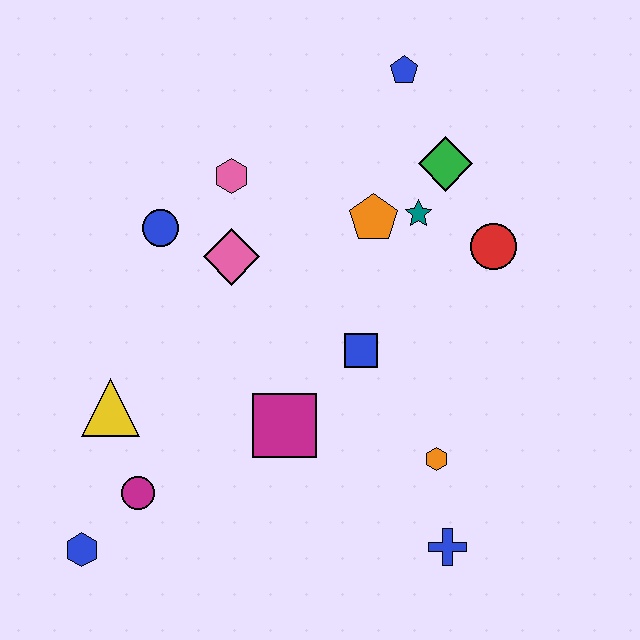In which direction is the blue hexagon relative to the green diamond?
The blue hexagon is below the green diamond.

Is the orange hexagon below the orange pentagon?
Yes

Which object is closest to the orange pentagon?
The teal star is closest to the orange pentagon.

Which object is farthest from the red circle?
The blue hexagon is farthest from the red circle.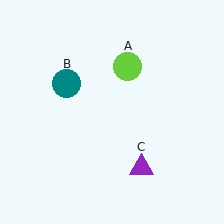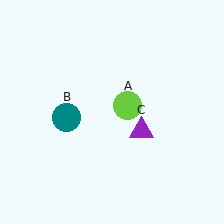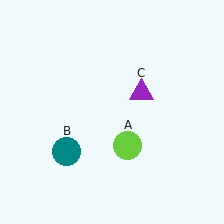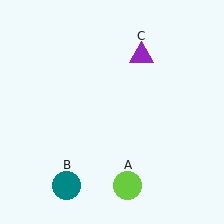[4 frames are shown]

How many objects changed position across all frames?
3 objects changed position: lime circle (object A), teal circle (object B), purple triangle (object C).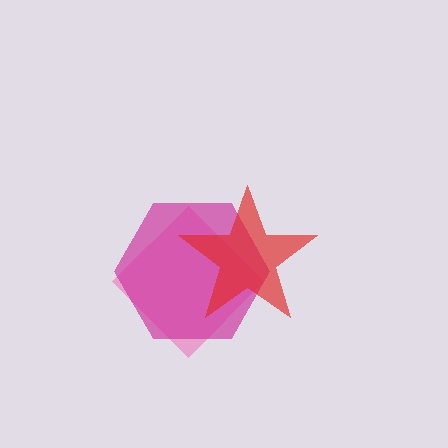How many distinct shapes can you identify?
There are 3 distinct shapes: a pink diamond, a magenta hexagon, a red star.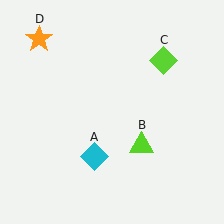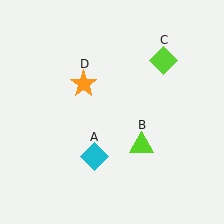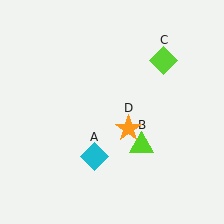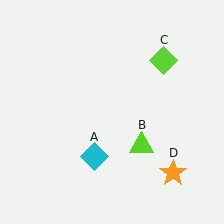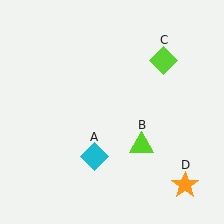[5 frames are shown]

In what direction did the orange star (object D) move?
The orange star (object D) moved down and to the right.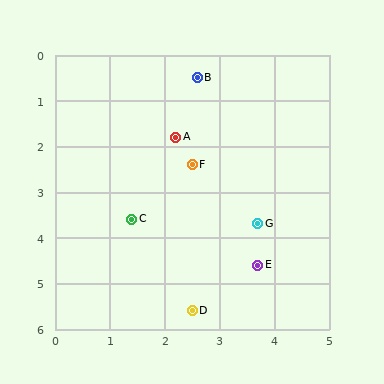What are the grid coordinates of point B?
Point B is at approximately (2.6, 0.5).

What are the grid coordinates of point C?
Point C is at approximately (1.4, 3.6).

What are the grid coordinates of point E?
Point E is at approximately (3.7, 4.6).